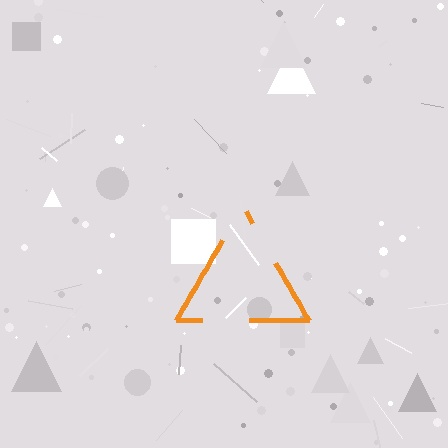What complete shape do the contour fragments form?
The contour fragments form a triangle.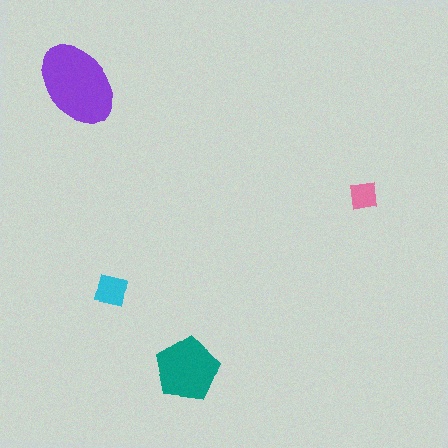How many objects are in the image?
There are 4 objects in the image.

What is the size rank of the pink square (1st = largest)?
4th.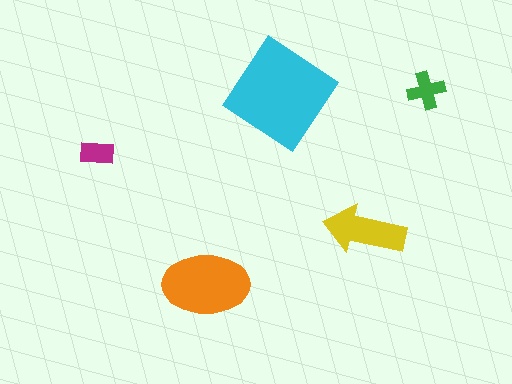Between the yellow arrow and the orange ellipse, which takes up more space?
The orange ellipse.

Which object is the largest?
The cyan diamond.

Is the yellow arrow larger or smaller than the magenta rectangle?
Larger.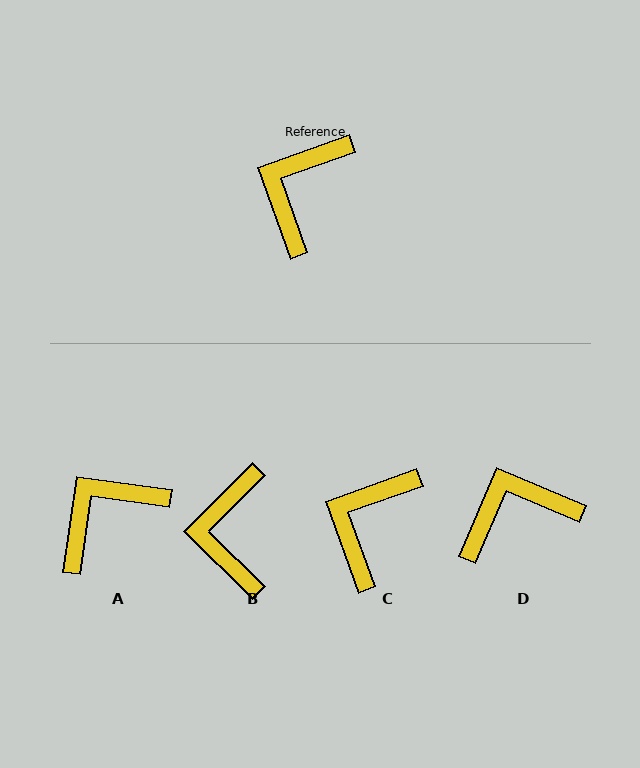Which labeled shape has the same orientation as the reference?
C.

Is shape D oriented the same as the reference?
No, it is off by about 43 degrees.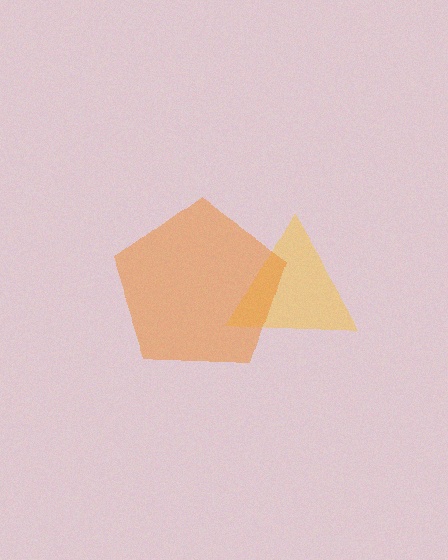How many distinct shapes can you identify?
There are 2 distinct shapes: a yellow triangle, an orange pentagon.